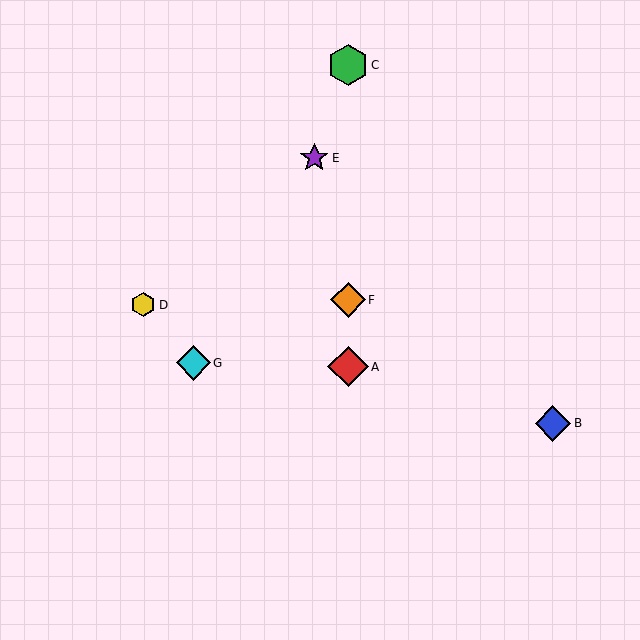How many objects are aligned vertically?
3 objects (A, C, F) are aligned vertically.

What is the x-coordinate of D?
Object D is at x≈143.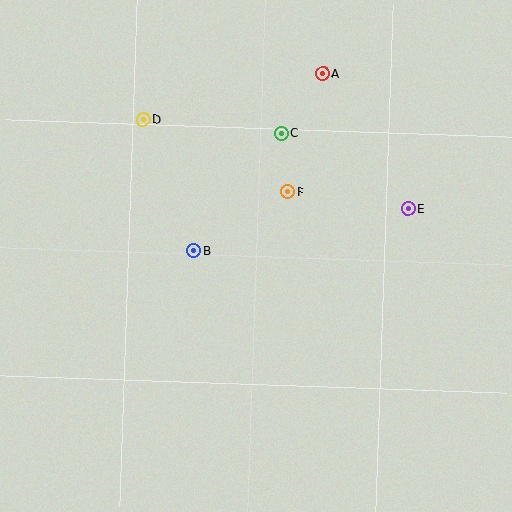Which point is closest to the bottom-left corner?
Point B is closest to the bottom-left corner.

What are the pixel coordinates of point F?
Point F is at (288, 192).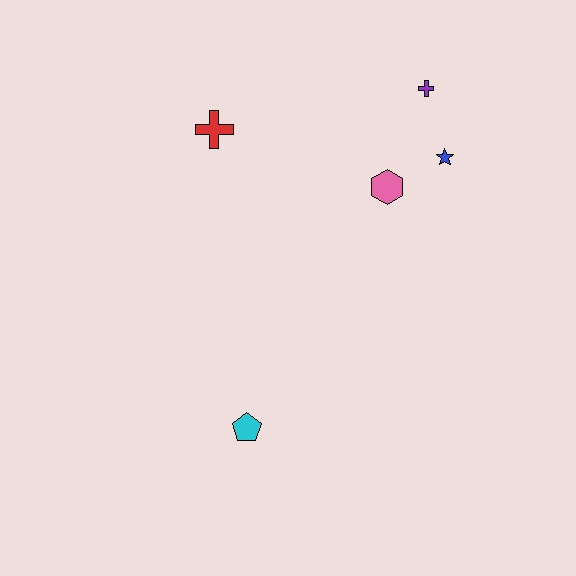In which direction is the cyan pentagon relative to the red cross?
The cyan pentagon is below the red cross.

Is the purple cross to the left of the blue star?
Yes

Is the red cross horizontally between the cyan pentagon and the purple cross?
No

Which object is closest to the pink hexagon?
The blue star is closest to the pink hexagon.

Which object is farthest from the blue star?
The cyan pentagon is farthest from the blue star.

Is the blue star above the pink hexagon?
Yes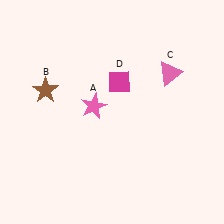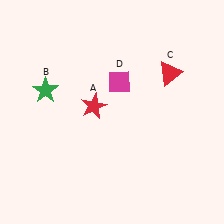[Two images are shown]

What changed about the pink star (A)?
In Image 1, A is pink. In Image 2, it changed to red.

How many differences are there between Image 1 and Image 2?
There are 3 differences between the two images.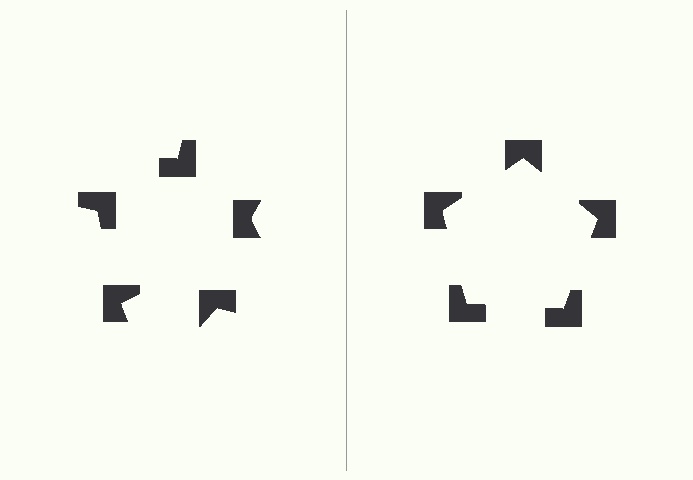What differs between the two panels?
The notched squares are positioned identically on both sides; only the wedge orientations differ. On the right they align to a pentagon; on the left they are misaligned.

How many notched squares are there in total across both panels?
10 — 5 on each side.